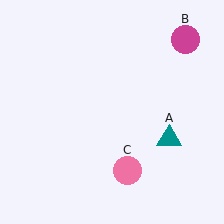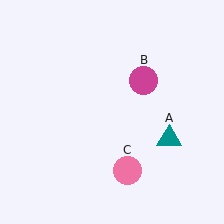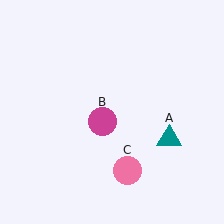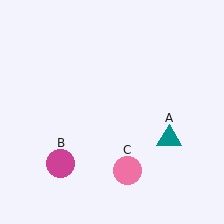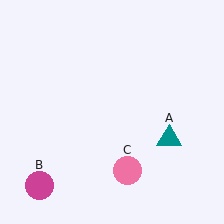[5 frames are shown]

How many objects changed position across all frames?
1 object changed position: magenta circle (object B).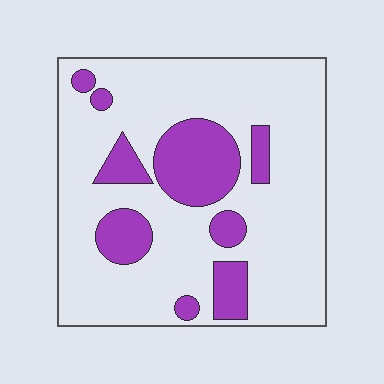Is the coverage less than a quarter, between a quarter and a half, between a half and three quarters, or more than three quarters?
Less than a quarter.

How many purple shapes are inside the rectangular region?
9.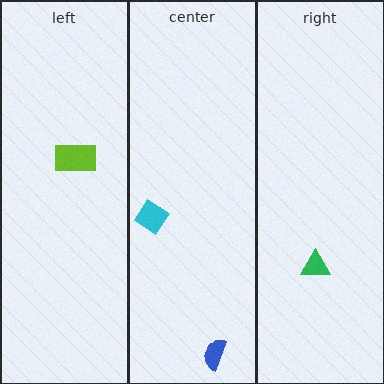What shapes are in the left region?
The lime rectangle.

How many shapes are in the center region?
2.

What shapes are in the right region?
The green triangle.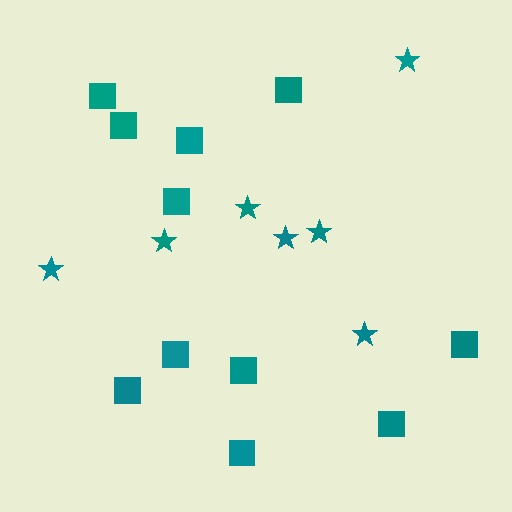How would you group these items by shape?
There are 2 groups: one group of squares (11) and one group of stars (7).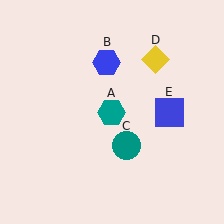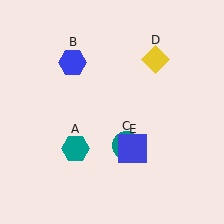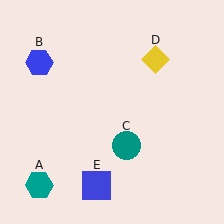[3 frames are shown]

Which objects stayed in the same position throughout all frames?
Teal circle (object C) and yellow diamond (object D) remained stationary.